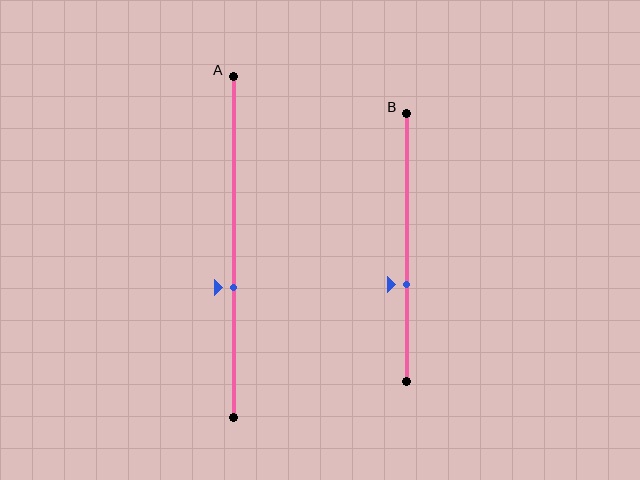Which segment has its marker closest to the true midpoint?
Segment A has its marker closest to the true midpoint.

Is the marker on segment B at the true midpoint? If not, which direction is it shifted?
No, the marker on segment B is shifted downward by about 14% of the segment length.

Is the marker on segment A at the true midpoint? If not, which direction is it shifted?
No, the marker on segment A is shifted downward by about 12% of the segment length.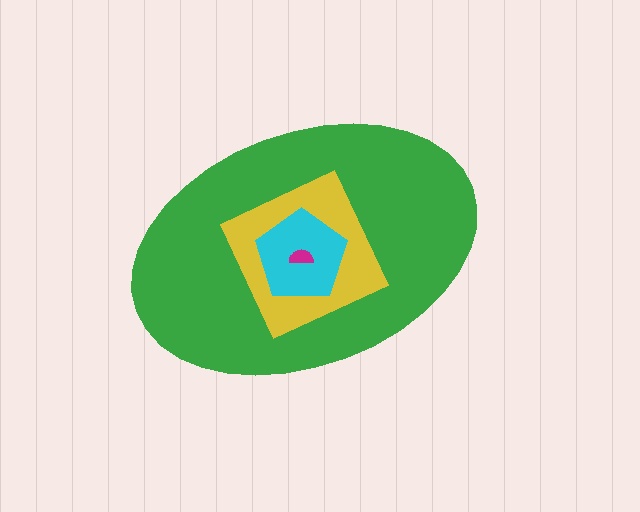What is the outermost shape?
The green ellipse.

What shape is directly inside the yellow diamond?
The cyan pentagon.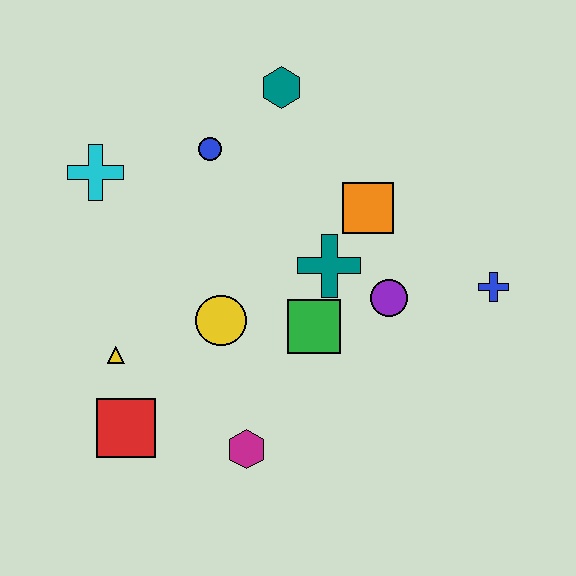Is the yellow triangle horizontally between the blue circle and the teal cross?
No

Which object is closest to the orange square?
The teal cross is closest to the orange square.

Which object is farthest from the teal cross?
The red square is farthest from the teal cross.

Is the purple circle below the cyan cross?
Yes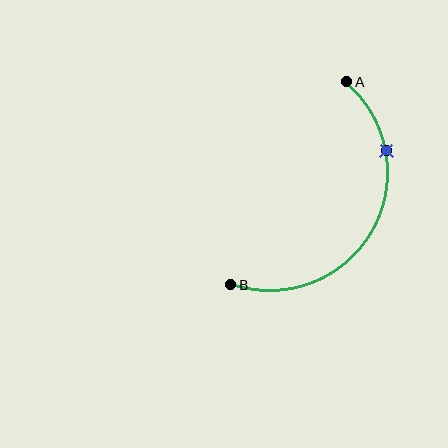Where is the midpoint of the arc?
The arc midpoint is the point on the curve farthest from the straight line joining A and B. It sits to the right of that line.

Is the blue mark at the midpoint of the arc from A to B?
No. The blue mark lies on the arc but is closer to endpoint A. The arc midpoint would be at the point on the curve equidistant along the arc from both A and B.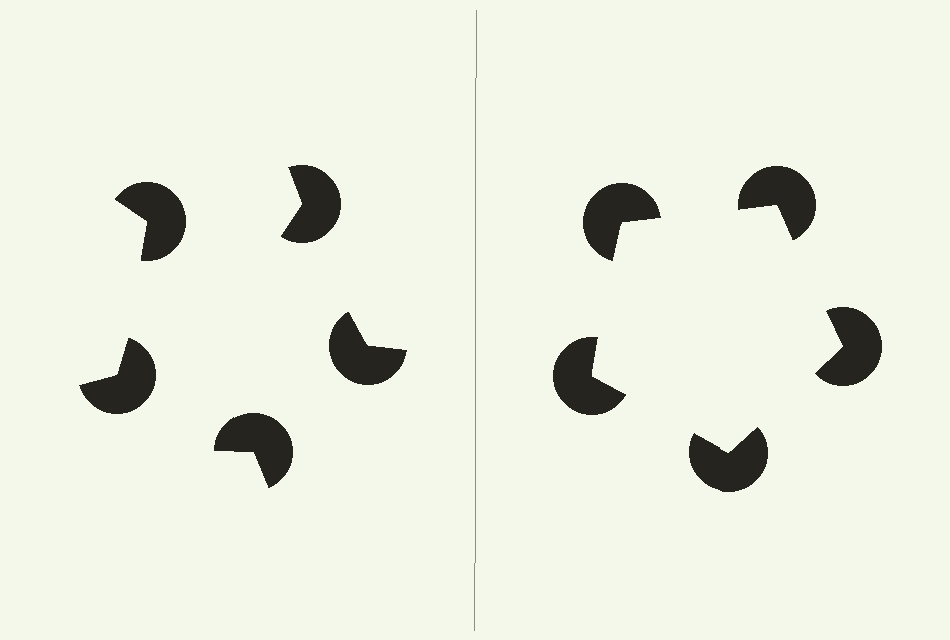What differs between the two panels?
The pac-man discs are positioned identically on both sides; only the wedge orientations differ. On the right they align to a pentagon; on the left they are misaligned.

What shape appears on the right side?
An illusory pentagon.